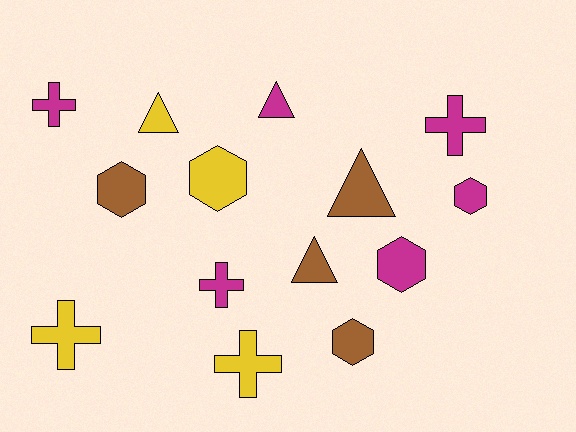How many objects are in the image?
There are 14 objects.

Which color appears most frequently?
Magenta, with 6 objects.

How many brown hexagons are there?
There are 2 brown hexagons.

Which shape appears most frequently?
Hexagon, with 5 objects.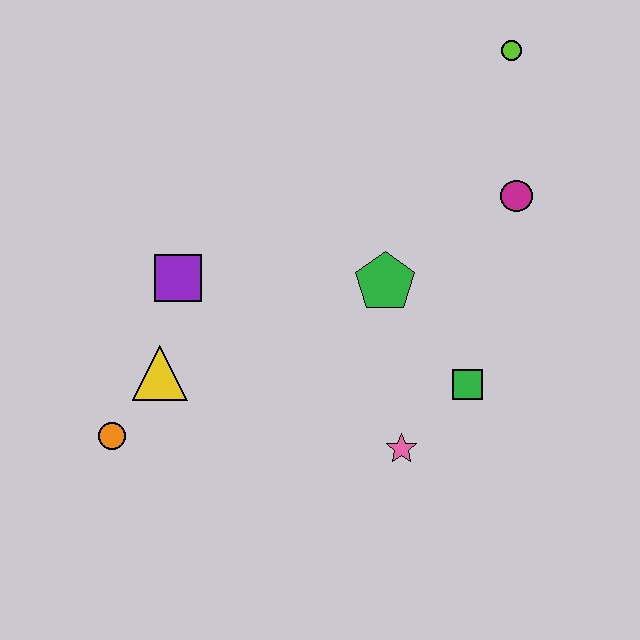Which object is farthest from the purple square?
The lime circle is farthest from the purple square.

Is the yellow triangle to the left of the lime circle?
Yes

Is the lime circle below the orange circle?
No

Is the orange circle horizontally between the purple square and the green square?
No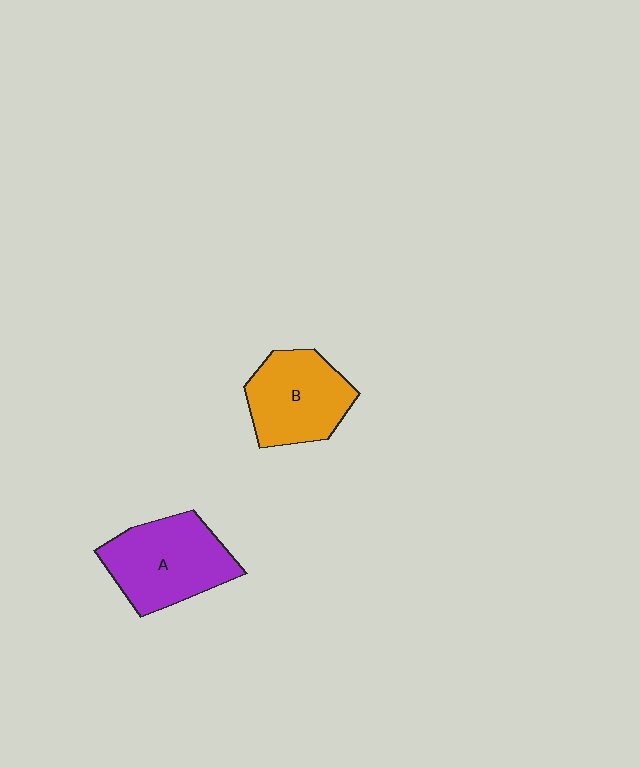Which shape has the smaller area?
Shape B (orange).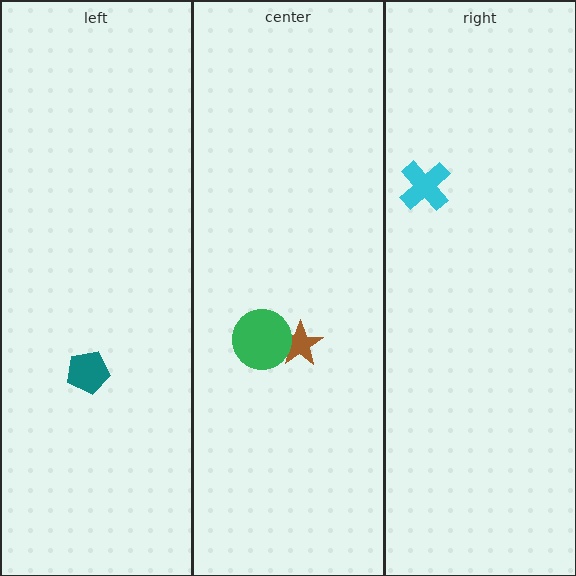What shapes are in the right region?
The cyan cross.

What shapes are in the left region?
The teal pentagon.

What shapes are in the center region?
The brown star, the green circle.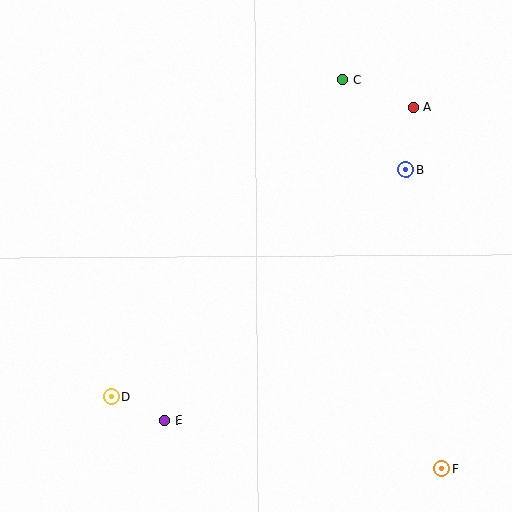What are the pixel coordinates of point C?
Point C is at (343, 80).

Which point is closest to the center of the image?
Point B at (406, 170) is closest to the center.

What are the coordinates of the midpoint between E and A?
The midpoint between E and A is at (289, 264).